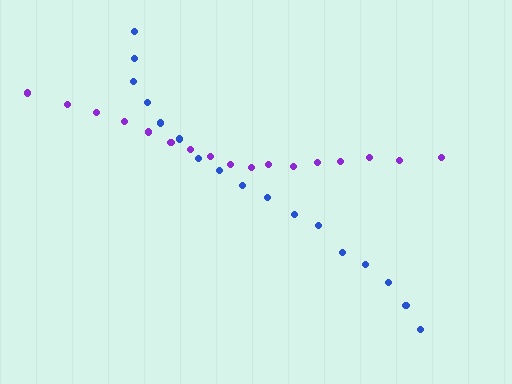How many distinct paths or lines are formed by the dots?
There are 2 distinct paths.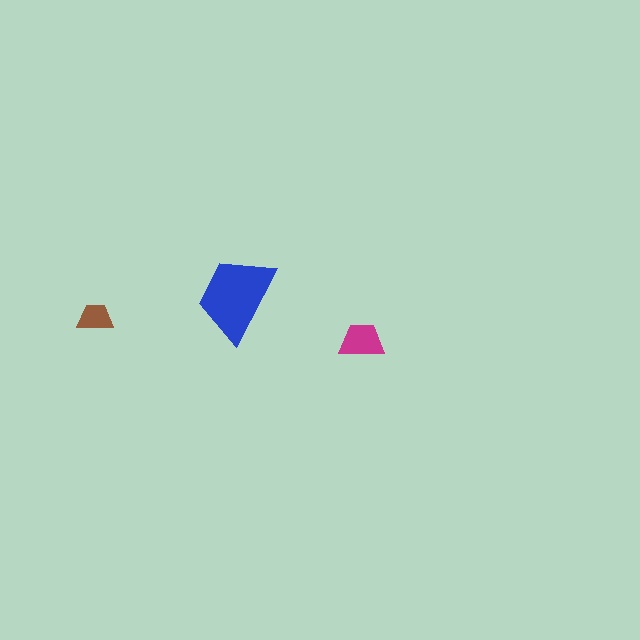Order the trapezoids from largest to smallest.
the blue one, the magenta one, the brown one.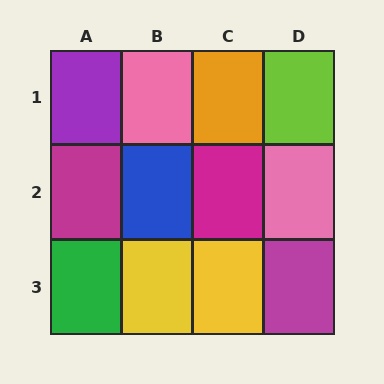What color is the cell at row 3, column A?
Green.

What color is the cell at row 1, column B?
Pink.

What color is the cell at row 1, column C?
Orange.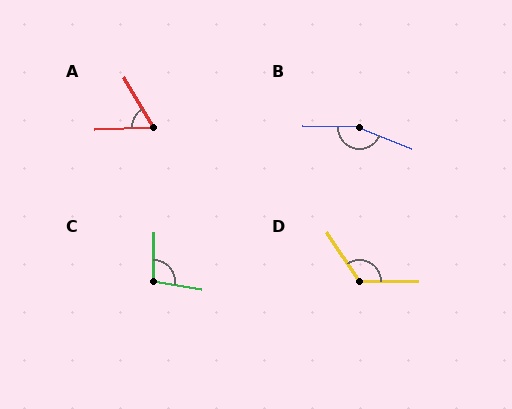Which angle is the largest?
B, at approximately 159 degrees.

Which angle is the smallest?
A, at approximately 62 degrees.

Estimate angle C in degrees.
Approximately 99 degrees.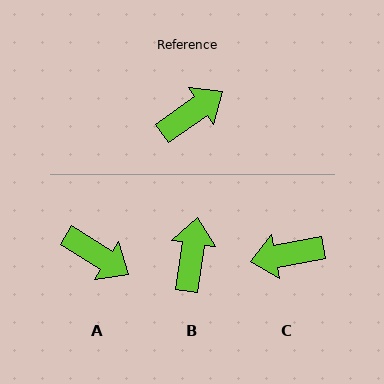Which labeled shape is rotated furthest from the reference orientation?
C, about 155 degrees away.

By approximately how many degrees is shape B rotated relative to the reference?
Approximately 46 degrees counter-clockwise.